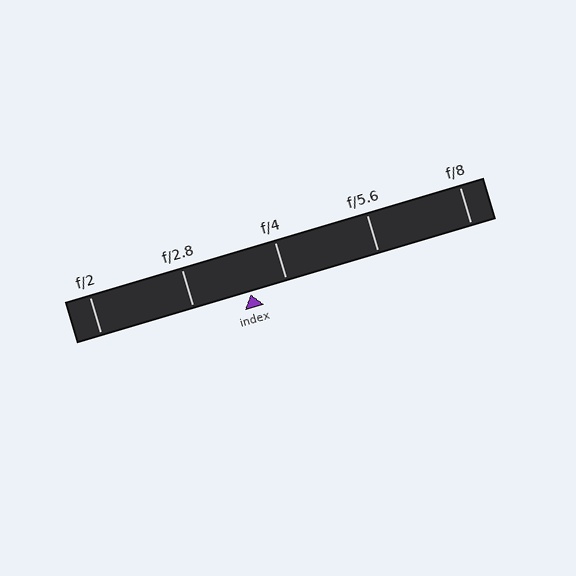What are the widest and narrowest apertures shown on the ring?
The widest aperture shown is f/2 and the narrowest is f/8.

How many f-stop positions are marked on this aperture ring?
There are 5 f-stop positions marked.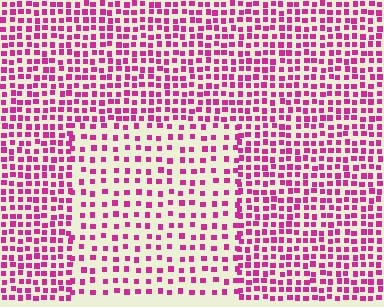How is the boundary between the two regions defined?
The boundary is defined by a change in element density (approximately 1.8x ratio). All elements are the same color, size, and shape.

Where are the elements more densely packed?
The elements are more densely packed outside the rectangle boundary.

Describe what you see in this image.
The image contains small magenta elements arranged at two different densities. A rectangle-shaped region is visible where the elements are less densely packed than the surrounding area.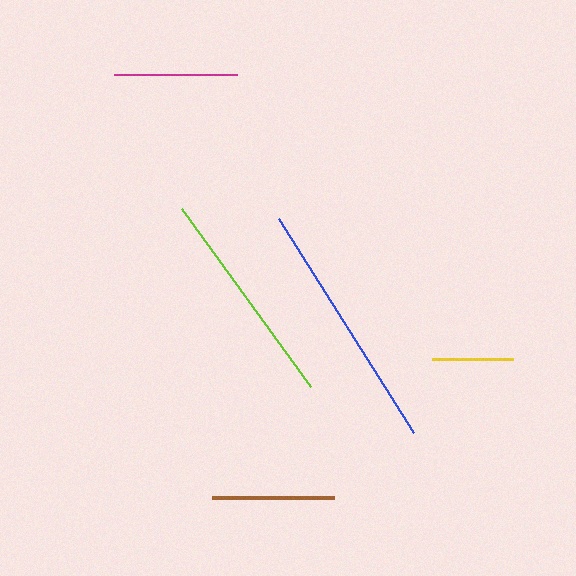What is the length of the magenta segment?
The magenta segment is approximately 123 pixels long.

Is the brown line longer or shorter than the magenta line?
The brown line is longer than the magenta line.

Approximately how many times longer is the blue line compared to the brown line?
The blue line is approximately 2.1 times the length of the brown line.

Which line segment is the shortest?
The yellow line is the shortest at approximately 81 pixels.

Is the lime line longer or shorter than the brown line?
The lime line is longer than the brown line.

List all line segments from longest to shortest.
From longest to shortest: blue, lime, brown, magenta, yellow.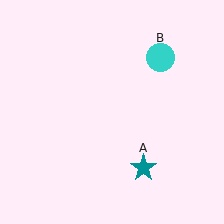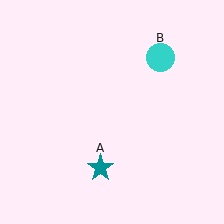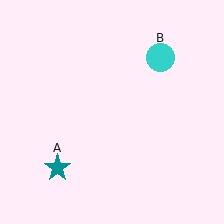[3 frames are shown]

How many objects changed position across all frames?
1 object changed position: teal star (object A).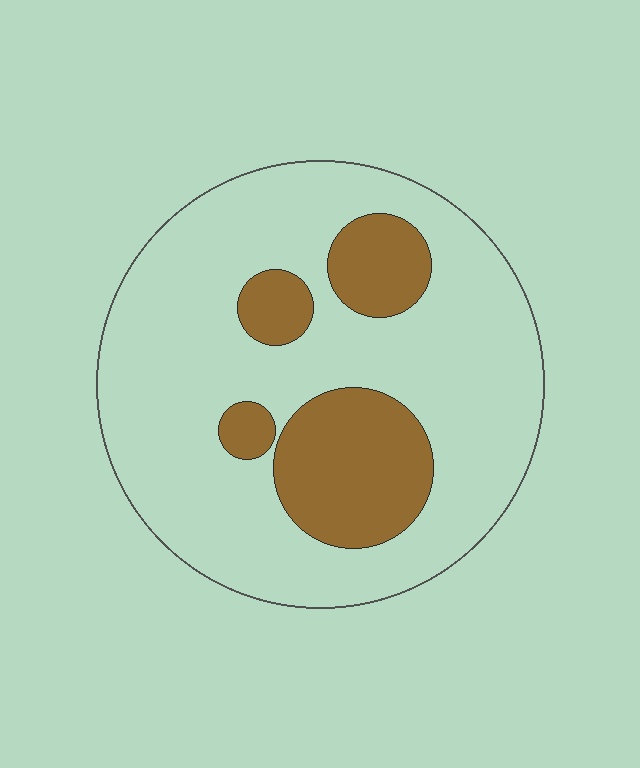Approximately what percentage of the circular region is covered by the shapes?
Approximately 25%.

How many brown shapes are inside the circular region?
4.